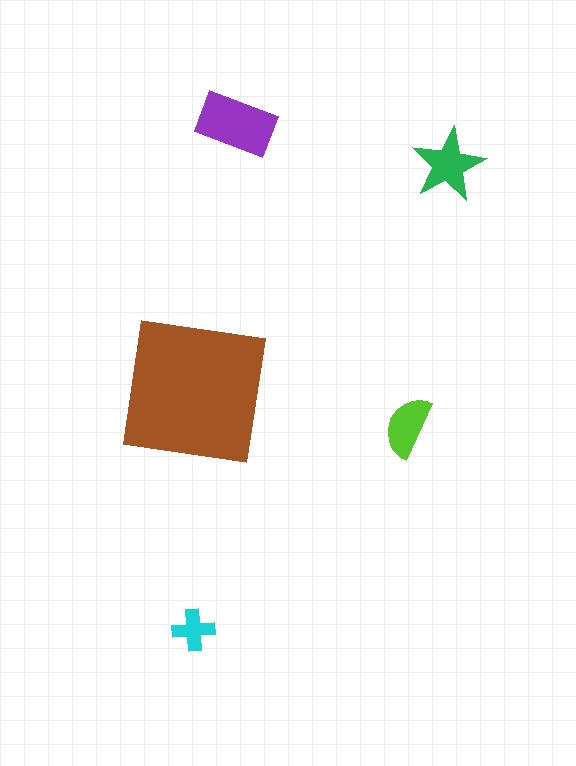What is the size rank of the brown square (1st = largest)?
1st.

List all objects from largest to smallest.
The brown square, the purple rectangle, the green star, the lime semicircle, the cyan cross.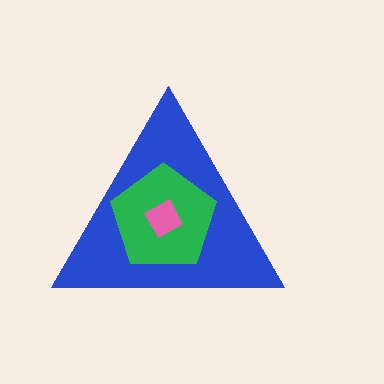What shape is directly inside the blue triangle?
The green pentagon.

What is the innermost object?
The pink square.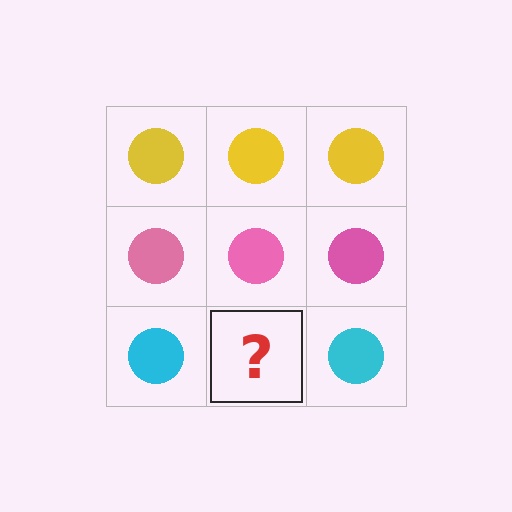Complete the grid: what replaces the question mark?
The question mark should be replaced with a cyan circle.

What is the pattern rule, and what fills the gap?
The rule is that each row has a consistent color. The gap should be filled with a cyan circle.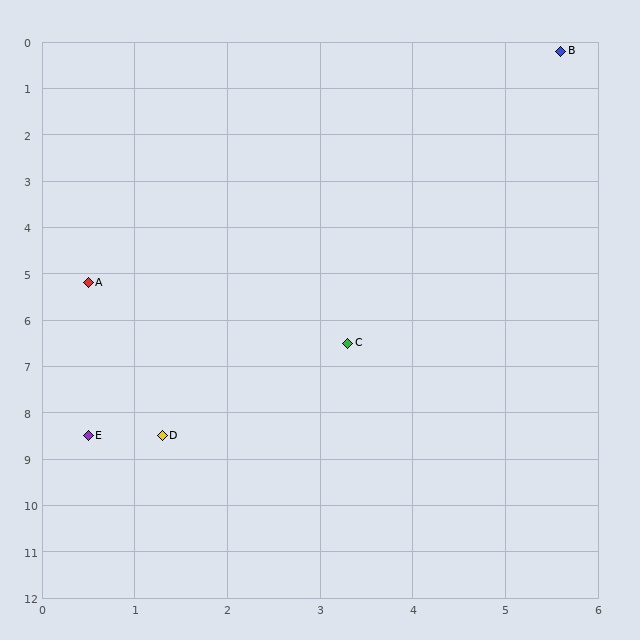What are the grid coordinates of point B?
Point B is at approximately (5.6, 0.2).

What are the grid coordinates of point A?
Point A is at approximately (0.5, 5.2).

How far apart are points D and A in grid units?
Points D and A are about 3.4 grid units apart.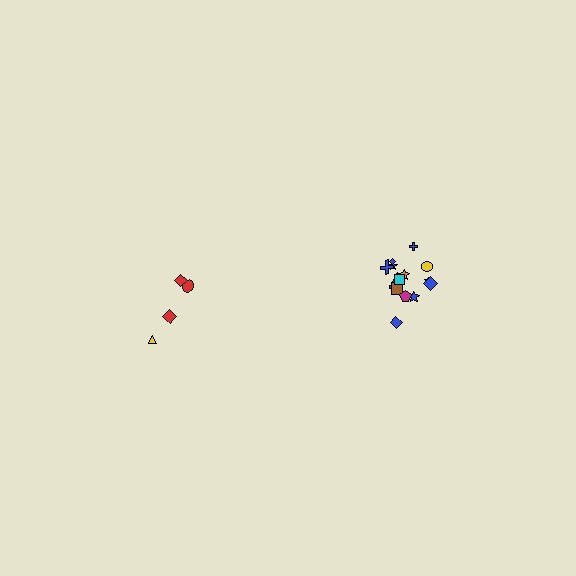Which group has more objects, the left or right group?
The right group.